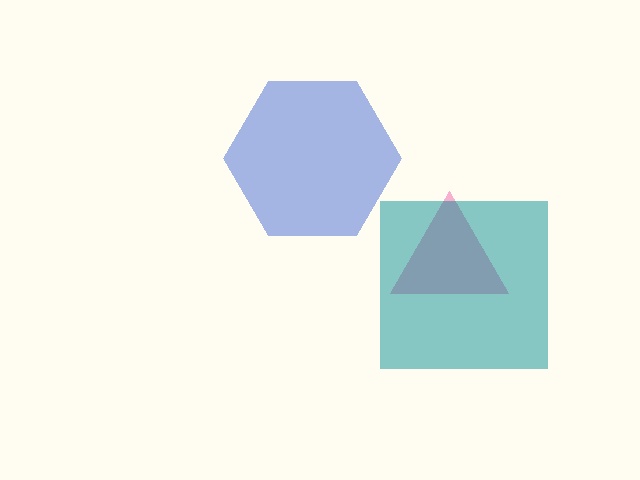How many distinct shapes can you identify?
There are 3 distinct shapes: a blue hexagon, a pink triangle, a teal square.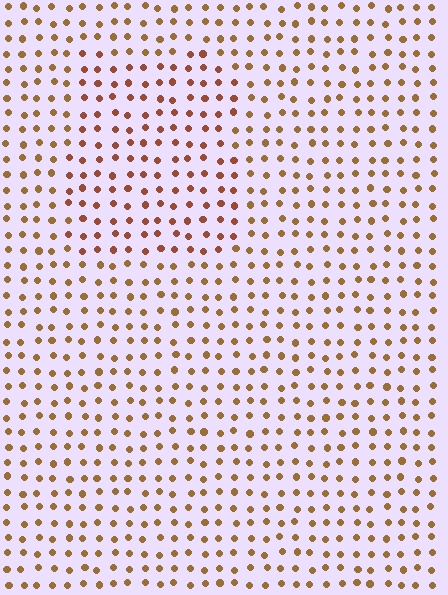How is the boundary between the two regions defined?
The boundary is defined purely by a slight shift in hue (about 22 degrees). Spacing, size, and orientation are identical on both sides.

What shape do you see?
I see a rectangle.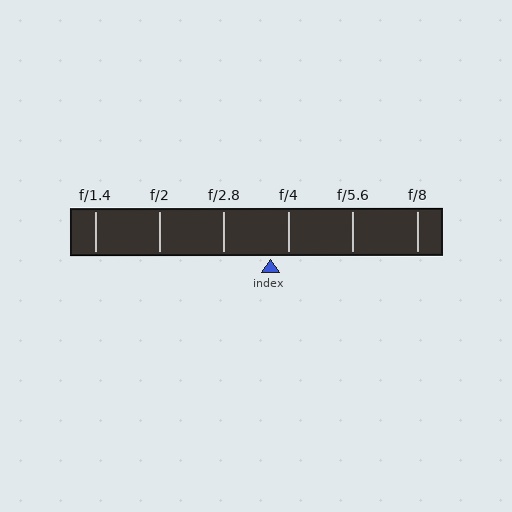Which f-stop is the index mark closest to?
The index mark is closest to f/4.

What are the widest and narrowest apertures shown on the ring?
The widest aperture shown is f/1.4 and the narrowest is f/8.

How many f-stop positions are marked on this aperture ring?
There are 6 f-stop positions marked.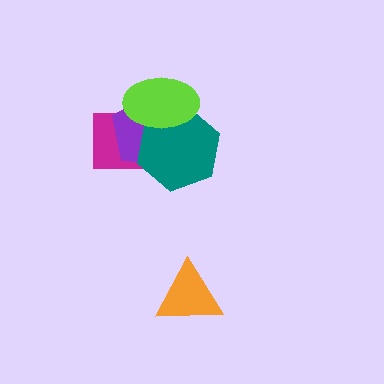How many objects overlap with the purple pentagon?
3 objects overlap with the purple pentagon.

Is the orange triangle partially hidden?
No, no other shape covers it.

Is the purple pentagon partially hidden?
Yes, it is partially covered by another shape.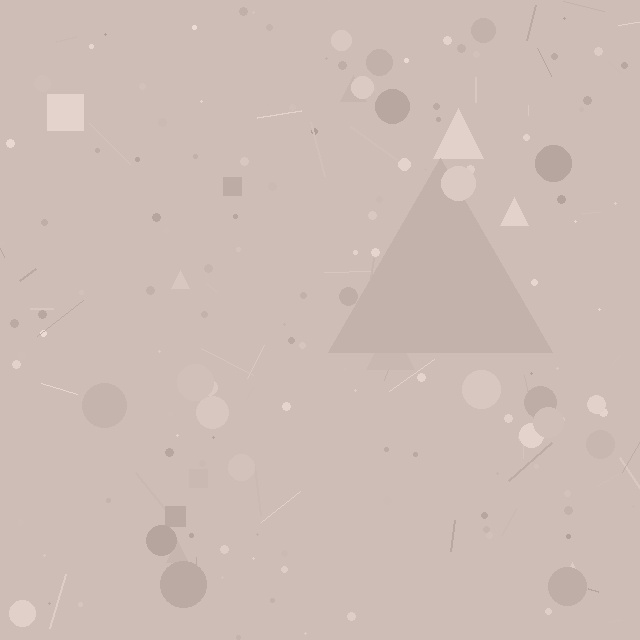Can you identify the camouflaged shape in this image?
The camouflaged shape is a triangle.